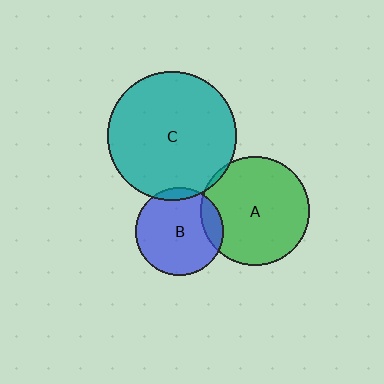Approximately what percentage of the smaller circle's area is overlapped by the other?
Approximately 5%.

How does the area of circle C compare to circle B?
Approximately 2.1 times.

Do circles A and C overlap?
Yes.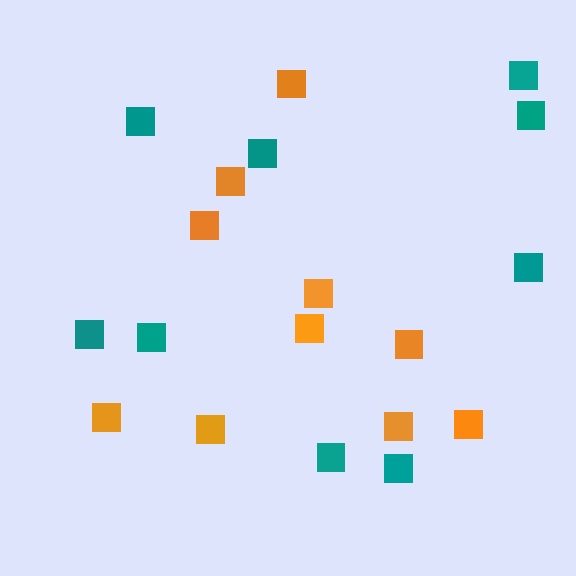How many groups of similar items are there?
There are 2 groups: one group of orange squares (10) and one group of teal squares (9).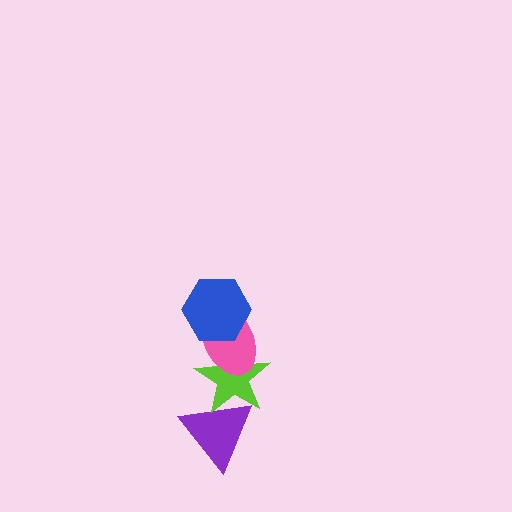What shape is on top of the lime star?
The pink ellipse is on top of the lime star.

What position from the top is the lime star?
The lime star is 3rd from the top.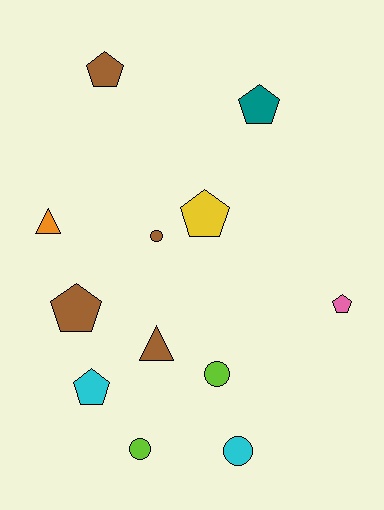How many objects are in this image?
There are 12 objects.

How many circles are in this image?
There are 4 circles.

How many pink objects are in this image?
There is 1 pink object.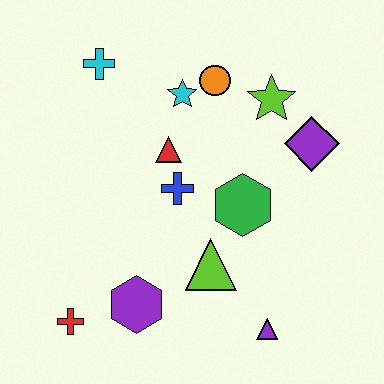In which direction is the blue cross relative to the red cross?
The blue cross is above the red cross.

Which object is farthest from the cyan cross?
The purple triangle is farthest from the cyan cross.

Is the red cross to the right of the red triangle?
No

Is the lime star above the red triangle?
Yes